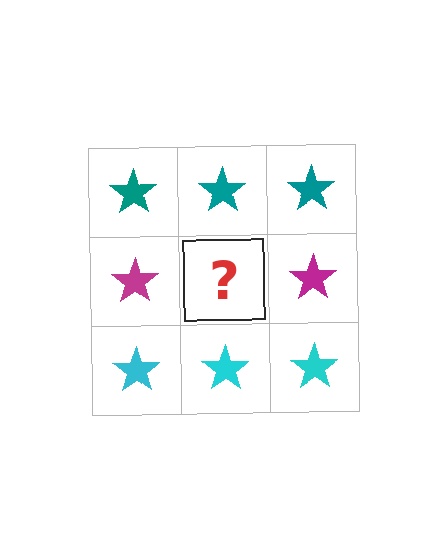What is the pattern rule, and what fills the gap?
The rule is that each row has a consistent color. The gap should be filled with a magenta star.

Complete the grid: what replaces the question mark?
The question mark should be replaced with a magenta star.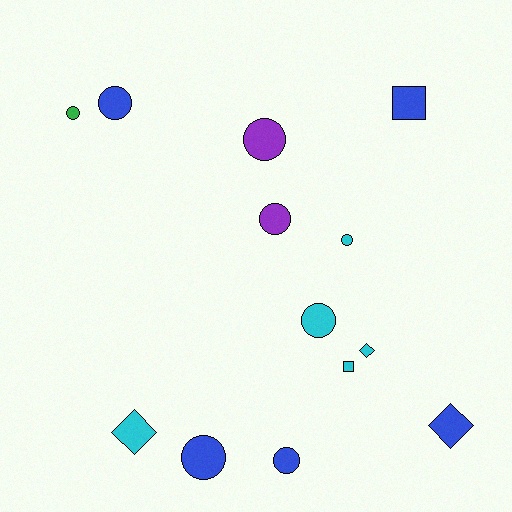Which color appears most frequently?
Cyan, with 5 objects.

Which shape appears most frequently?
Circle, with 8 objects.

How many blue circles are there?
There are 3 blue circles.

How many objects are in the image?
There are 13 objects.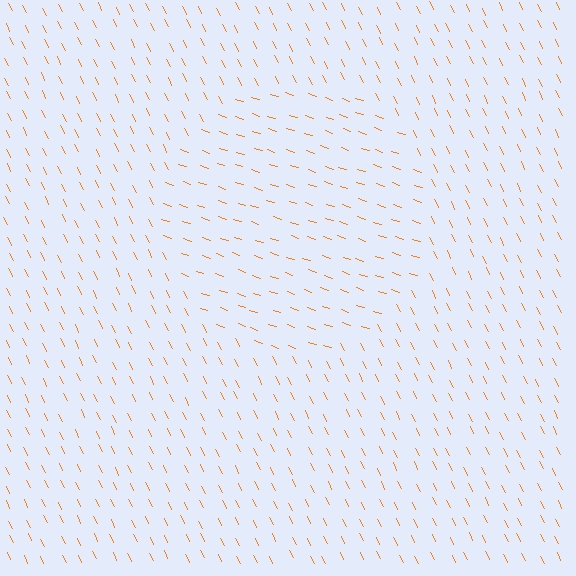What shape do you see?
I see a circle.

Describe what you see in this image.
The image is filled with small orange line segments. A circle region in the image has lines oriented differently from the surrounding lines, creating a visible texture boundary.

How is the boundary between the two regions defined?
The boundary is defined purely by a change in line orientation (approximately 45 degrees difference). All lines are the same color and thickness.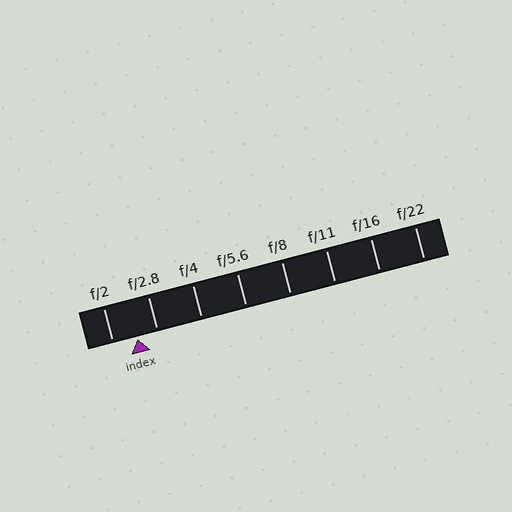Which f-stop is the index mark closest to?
The index mark is closest to f/2.8.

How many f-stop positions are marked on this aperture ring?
There are 8 f-stop positions marked.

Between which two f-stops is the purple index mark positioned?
The index mark is between f/2 and f/2.8.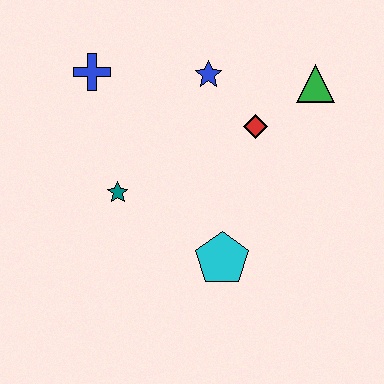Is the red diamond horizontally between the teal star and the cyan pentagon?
No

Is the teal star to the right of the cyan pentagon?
No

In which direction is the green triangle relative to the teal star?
The green triangle is to the right of the teal star.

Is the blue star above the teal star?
Yes